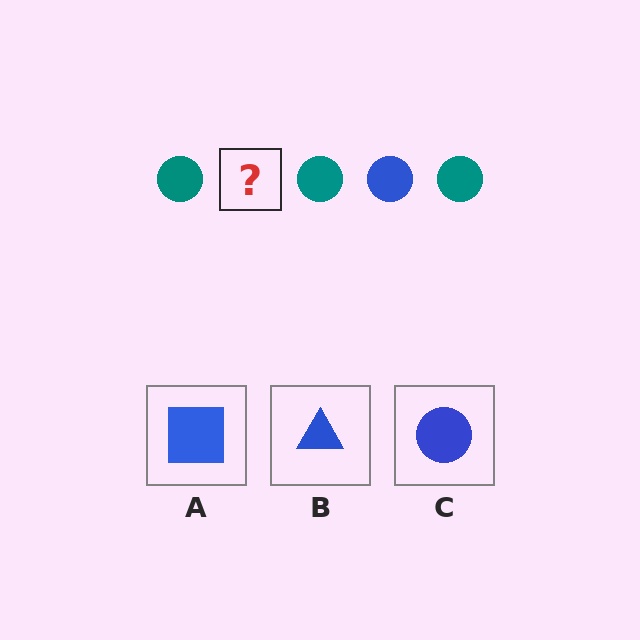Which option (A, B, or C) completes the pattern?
C.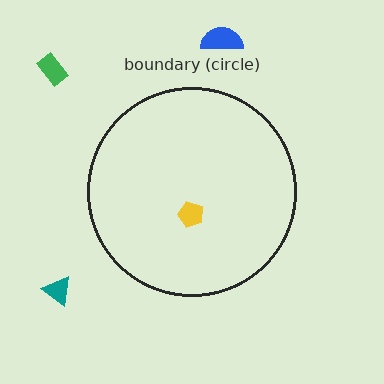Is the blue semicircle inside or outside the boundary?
Outside.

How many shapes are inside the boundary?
1 inside, 3 outside.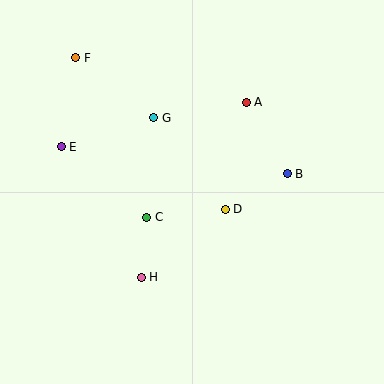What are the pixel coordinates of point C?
Point C is at (147, 217).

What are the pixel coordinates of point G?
Point G is at (154, 118).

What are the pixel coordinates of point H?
Point H is at (141, 277).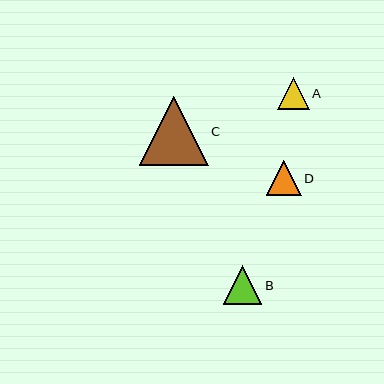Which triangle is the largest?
Triangle C is the largest with a size of approximately 69 pixels.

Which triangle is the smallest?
Triangle A is the smallest with a size of approximately 32 pixels.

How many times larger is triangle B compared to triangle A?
Triangle B is approximately 1.2 times the size of triangle A.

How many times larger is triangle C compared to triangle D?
Triangle C is approximately 2.0 times the size of triangle D.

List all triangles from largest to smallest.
From largest to smallest: C, B, D, A.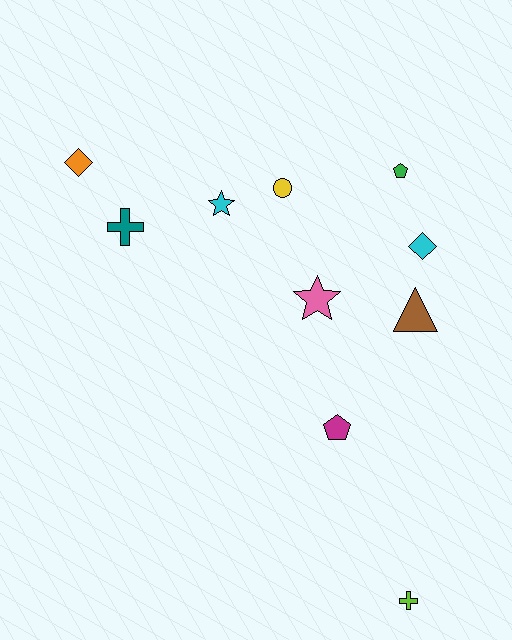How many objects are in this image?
There are 10 objects.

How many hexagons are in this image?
There are no hexagons.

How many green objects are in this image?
There is 1 green object.